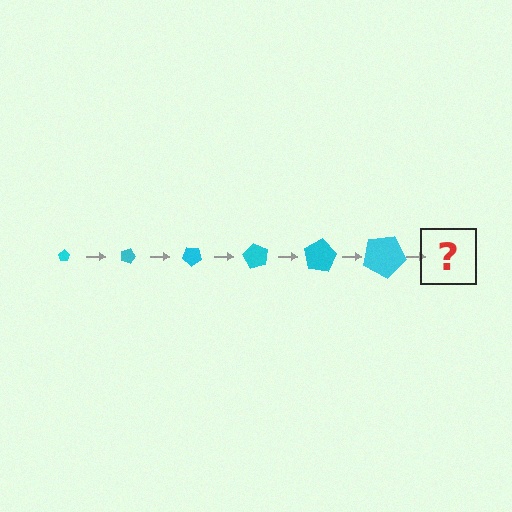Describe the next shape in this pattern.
It should be a pentagon, larger than the previous one and rotated 120 degrees from the start.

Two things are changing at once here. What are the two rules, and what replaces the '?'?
The two rules are that the pentagon grows larger each step and it rotates 20 degrees each step. The '?' should be a pentagon, larger than the previous one and rotated 120 degrees from the start.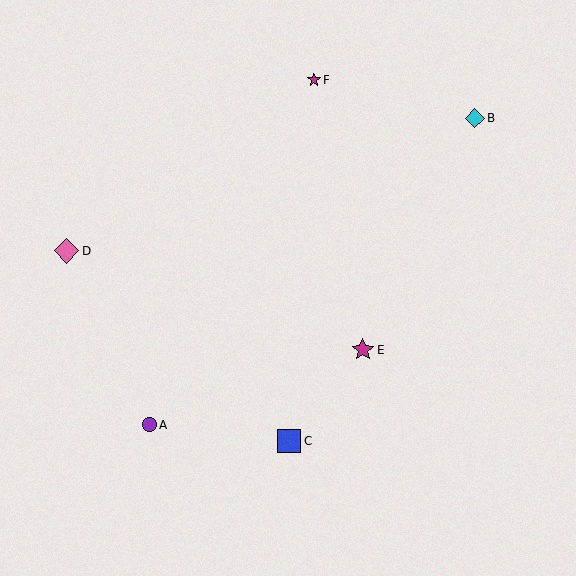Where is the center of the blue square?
The center of the blue square is at (289, 441).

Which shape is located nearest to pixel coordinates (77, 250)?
The pink diamond (labeled D) at (67, 251) is nearest to that location.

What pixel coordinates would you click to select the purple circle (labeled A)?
Click at (149, 425) to select the purple circle A.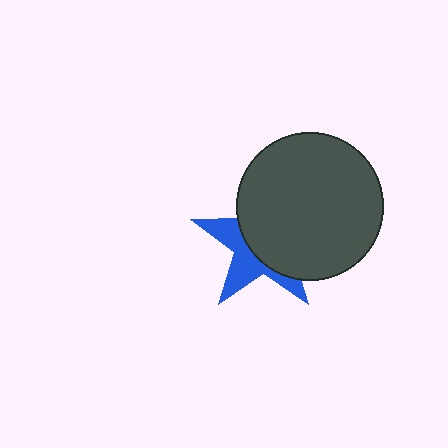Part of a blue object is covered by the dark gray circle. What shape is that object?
It is a star.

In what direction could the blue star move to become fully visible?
The blue star could move toward the lower-left. That would shift it out from behind the dark gray circle entirely.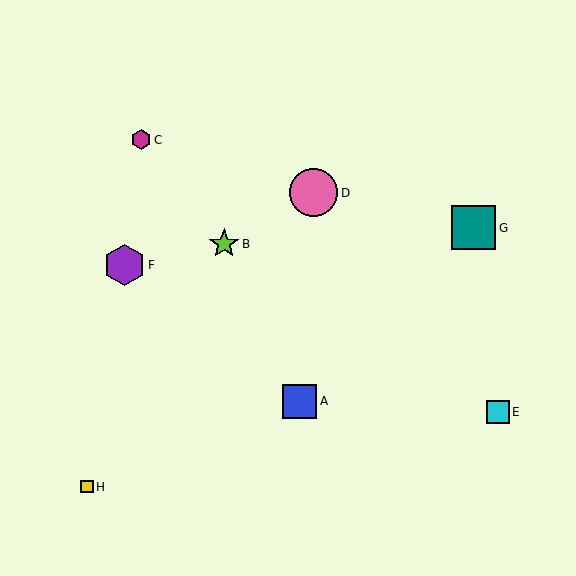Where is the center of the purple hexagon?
The center of the purple hexagon is at (125, 265).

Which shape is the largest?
The pink circle (labeled D) is the largest.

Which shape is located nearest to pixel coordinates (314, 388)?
The blue square (labeled A) at (299, 401) is nearest to that location.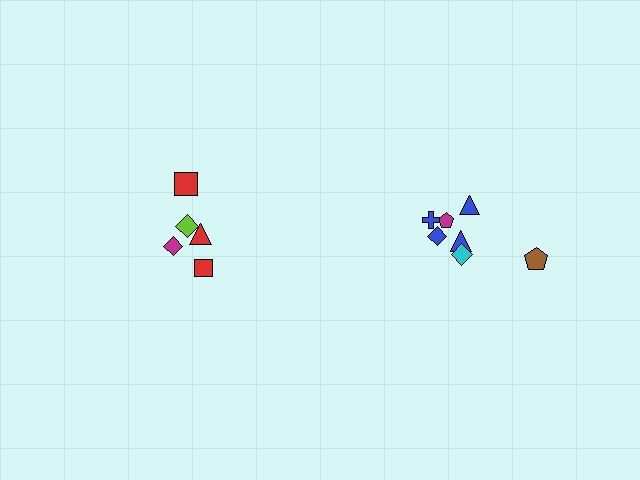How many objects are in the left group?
There are 5 objects.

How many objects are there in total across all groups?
There are 12 objects.